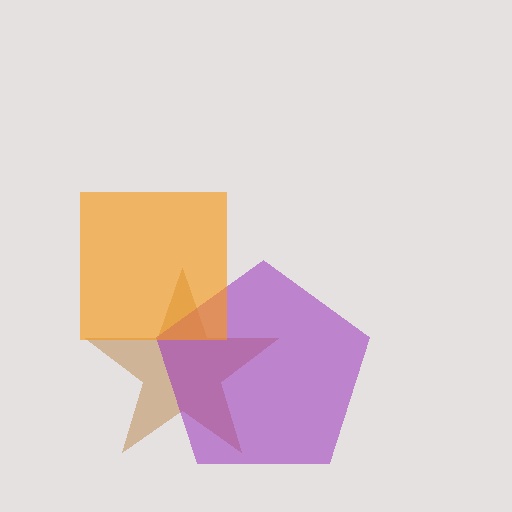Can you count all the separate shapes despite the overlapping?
Yes, there are 3 separate shapes.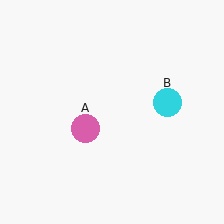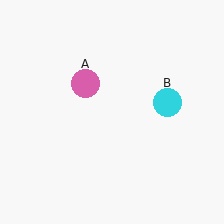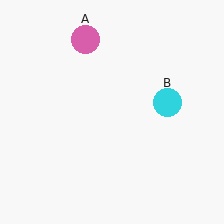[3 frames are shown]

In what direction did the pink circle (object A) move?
The pink circle (object A) moved up.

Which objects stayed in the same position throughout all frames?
Cyan circle (object B) remained stationary.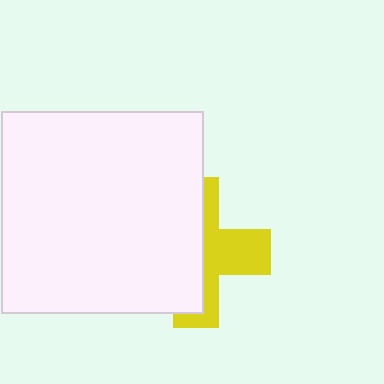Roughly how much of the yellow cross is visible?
A small part of it is visible (roughly 44%).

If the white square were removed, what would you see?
You would see the complete yellow cross.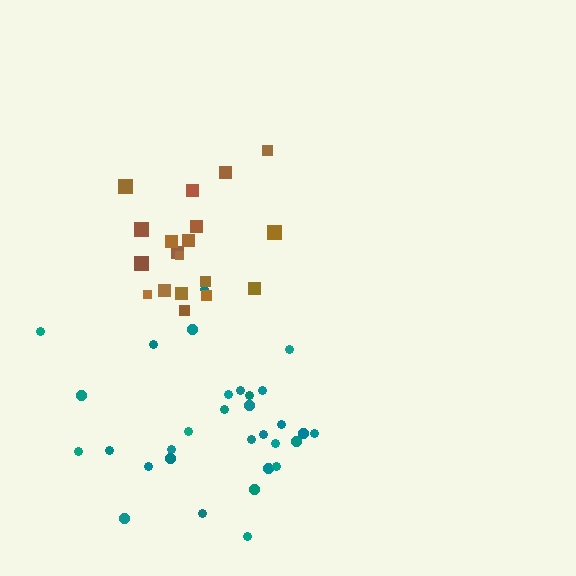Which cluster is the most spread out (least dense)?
Teal.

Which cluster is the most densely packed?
Brown.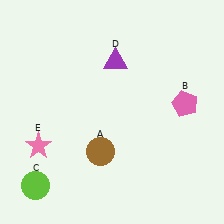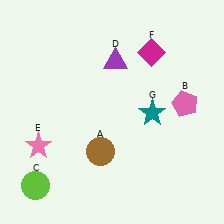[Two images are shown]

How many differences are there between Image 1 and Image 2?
There are 2 differences between the two images.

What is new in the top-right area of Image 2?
A magenta diamond (F) was added in the top-right area of Image 2.